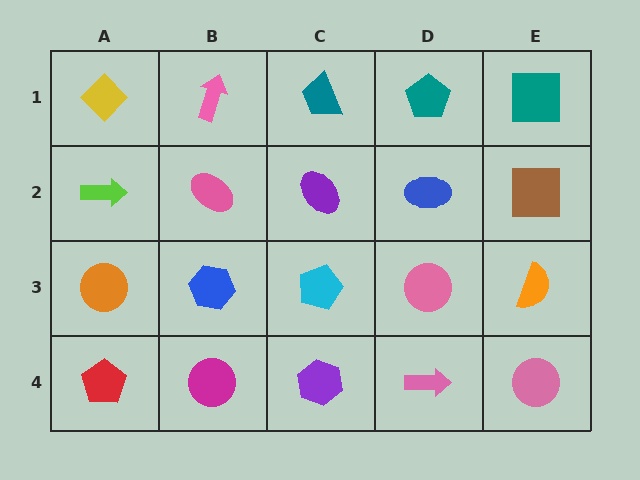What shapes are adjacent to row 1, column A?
A lime arrow (row 2, column A), a pink arrow (row 1, column B).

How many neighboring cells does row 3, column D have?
4.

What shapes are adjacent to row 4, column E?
An orange semicircle (row 3, column E), a pink arrow (row 4, column D).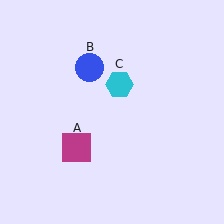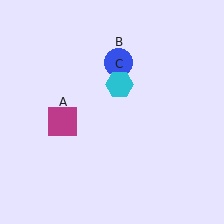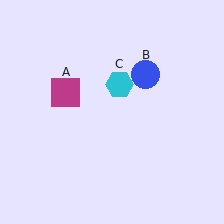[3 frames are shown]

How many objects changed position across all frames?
2 objects changed position: magenta square (object A), blue circle (object B).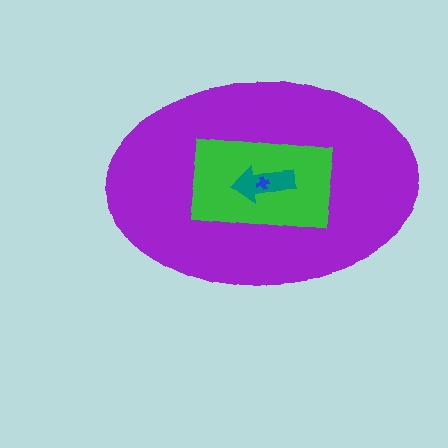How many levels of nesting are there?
4.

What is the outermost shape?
The purple ellipse.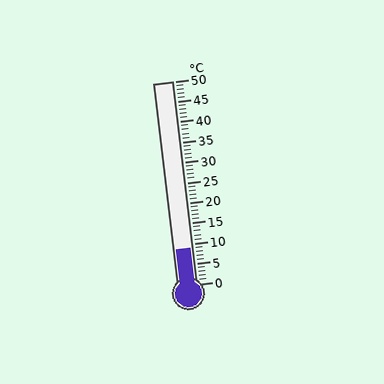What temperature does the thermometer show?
The thermometer shows approximately 9°C.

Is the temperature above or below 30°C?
The temperature is below 30°C.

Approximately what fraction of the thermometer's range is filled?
The thermometer is filled to approximately 20% of its range.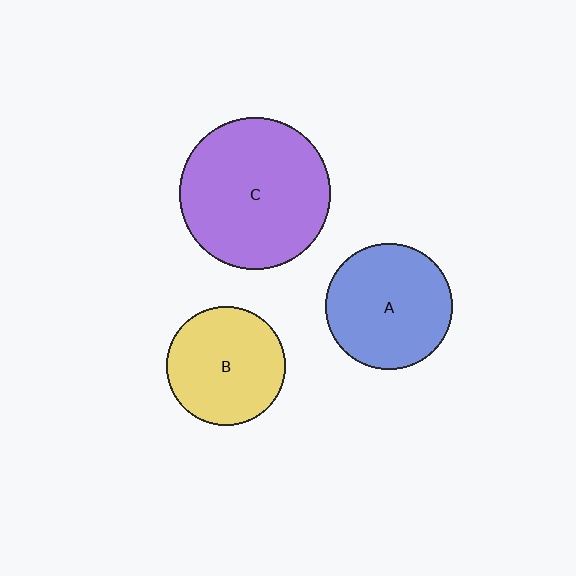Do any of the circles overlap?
No, none of the circles overlap.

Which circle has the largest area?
Circle C (purple).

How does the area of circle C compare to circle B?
Approximately 1.6 times.